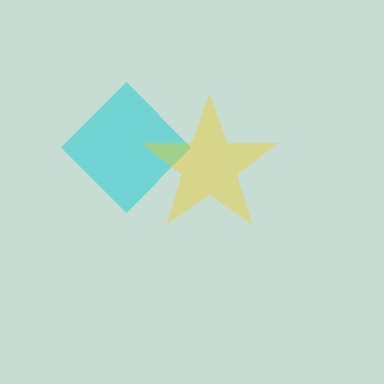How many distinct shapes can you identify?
There are 2 distinct shapes: a cyan diamond, a yellow star.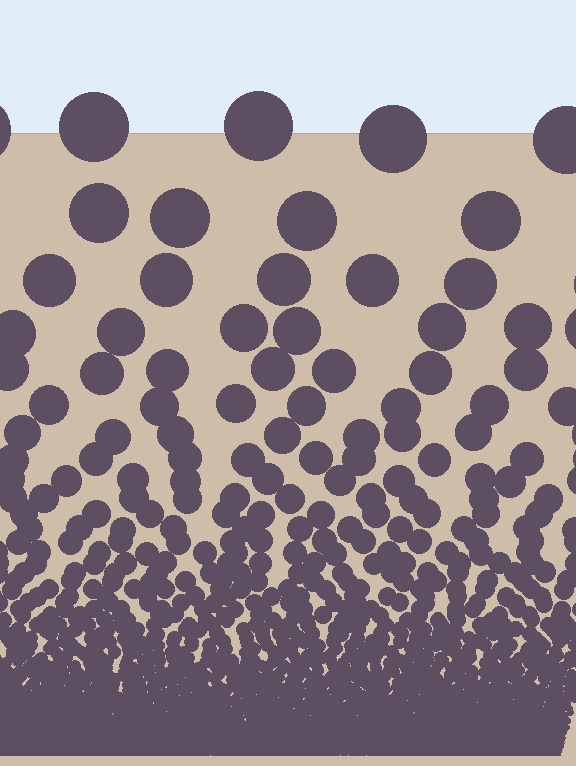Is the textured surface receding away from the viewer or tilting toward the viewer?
The surface appears to tilt toward the viewer. Texture elements get larger and sparser toward the top.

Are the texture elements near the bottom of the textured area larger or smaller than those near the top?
Smaller. The gradient is inverted — elements near the bottom are smaller and denser.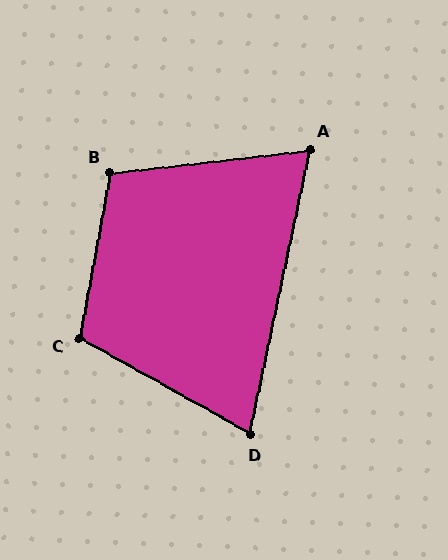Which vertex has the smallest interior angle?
A, at approximately 71 degrees.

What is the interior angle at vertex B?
Approximately 107 degrees (obtuse).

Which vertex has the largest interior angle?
C, at approximately 109 degrees.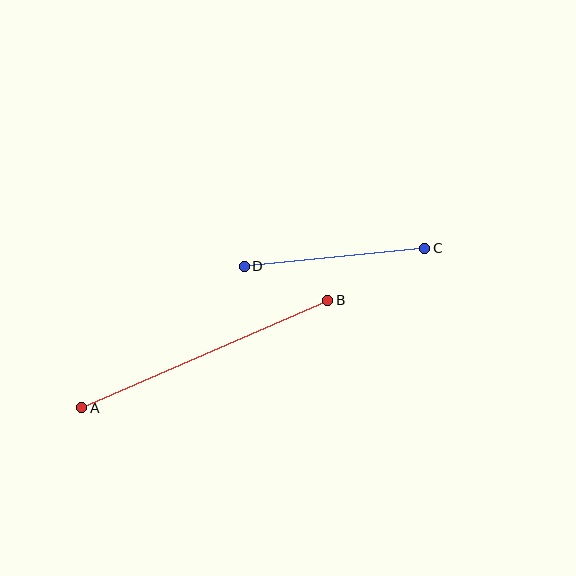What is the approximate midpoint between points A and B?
The midpoint is at approximately (205, 354) pixels.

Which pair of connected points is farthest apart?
Points A and B are farthest apart.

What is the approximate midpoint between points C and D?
The midpoint is at approximately (335, 257) pixels.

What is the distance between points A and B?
The distance is approximately 268 pixels.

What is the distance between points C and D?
The distance is approximately 181 pixels.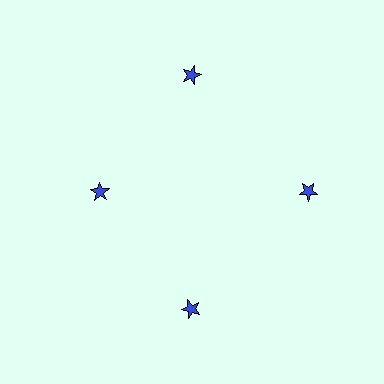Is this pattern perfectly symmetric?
No. The 4 blue stars are arranged in a ring, but one element near the 9 o'clock position is pulled inward toward the center, breaking the 4-fold rotational symmetry.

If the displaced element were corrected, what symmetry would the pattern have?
It would have 4-fold rotational symmetry — the pattern would map onto itself every 90 degrees.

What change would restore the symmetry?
The symmetry would be restored by moving it outward, back onto the ring so that all 4 stars sit at equal angles and equal distance from the center.